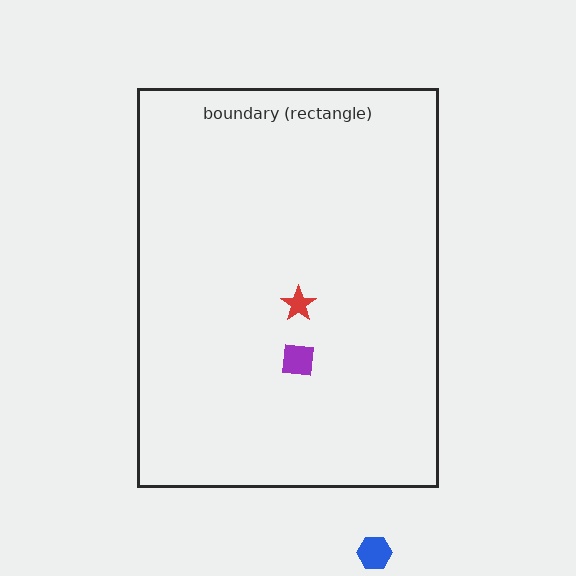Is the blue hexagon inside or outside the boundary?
Outside.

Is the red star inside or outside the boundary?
Inside.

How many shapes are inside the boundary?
2 inside, 1 outside.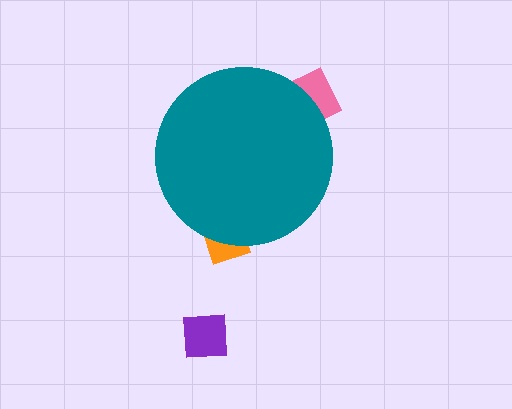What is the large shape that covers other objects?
A teal circle.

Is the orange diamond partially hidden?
Yes, the orange diamond is partially hidden behind the teal circle.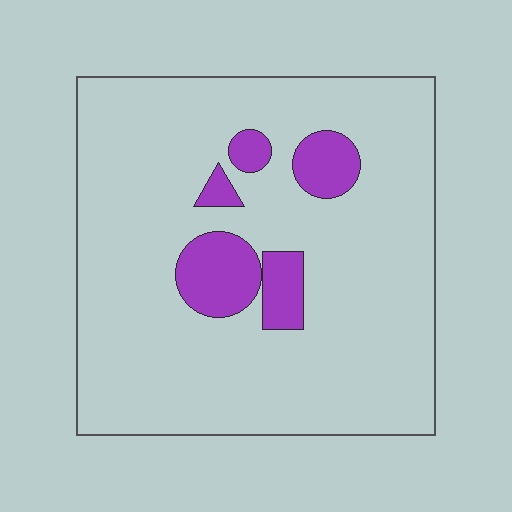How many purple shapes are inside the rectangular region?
5.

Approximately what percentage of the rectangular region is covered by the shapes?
Approximately 10%.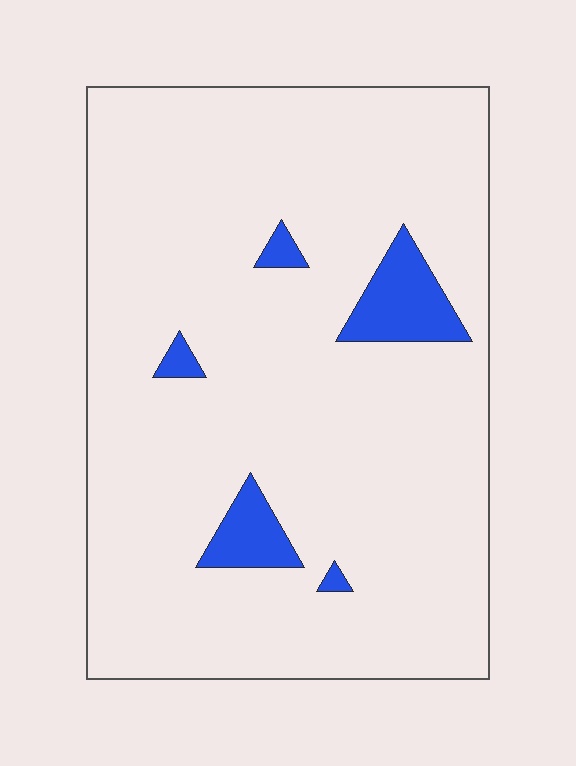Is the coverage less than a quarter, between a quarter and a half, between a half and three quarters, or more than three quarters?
Less than a quarter.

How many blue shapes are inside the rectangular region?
5.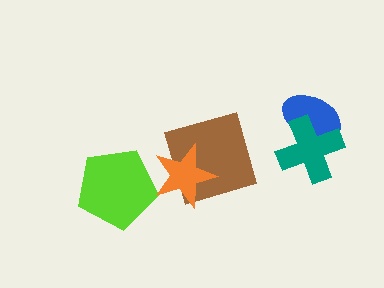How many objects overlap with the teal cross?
1 object overlaps with the teal cross.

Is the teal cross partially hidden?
No, no other shape covers it.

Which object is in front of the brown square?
The orange star is in front of the brown square.